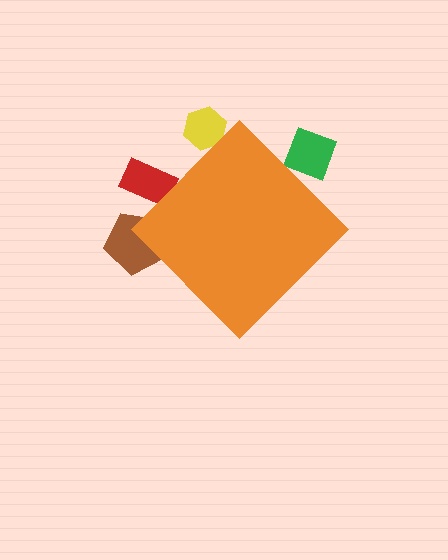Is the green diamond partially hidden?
Yes, the green diamond is partially hidden behind the orange diamond.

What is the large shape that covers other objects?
An orange diamond.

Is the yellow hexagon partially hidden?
Yes, the yellow hexagon is partially hidden behind the orange diamond.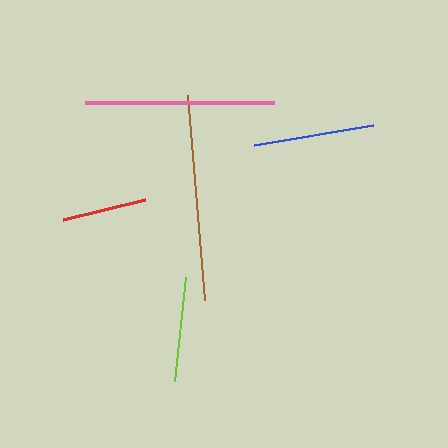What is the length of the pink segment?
The pink segment is approximately 188 pixels long.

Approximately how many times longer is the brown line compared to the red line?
The brown line is approximately 2.4 times the length of the red line.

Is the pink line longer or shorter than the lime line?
The pink line is longer than the lime line.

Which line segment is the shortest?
The red line is the shortest at approximately 84 pixels.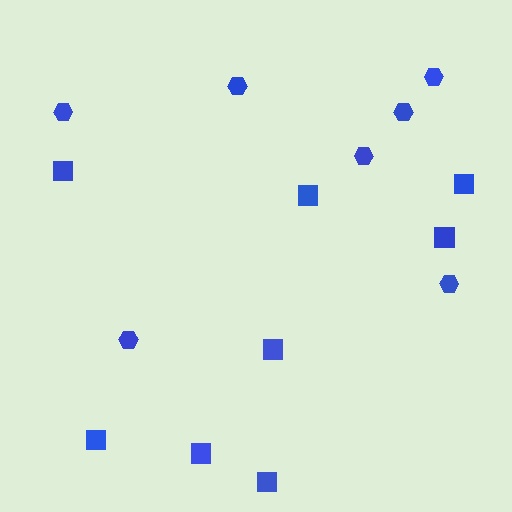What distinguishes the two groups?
There are 2 groups: one group of hexagons (7) and one group of squares (8).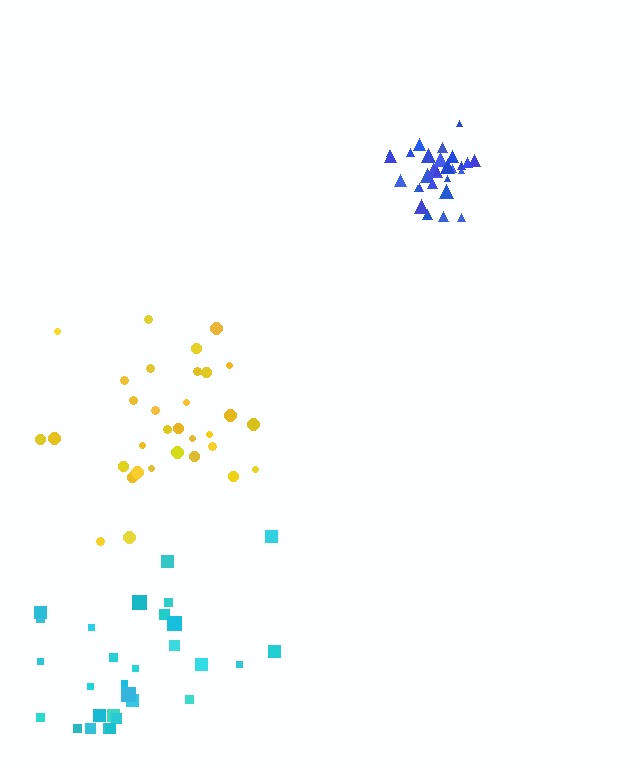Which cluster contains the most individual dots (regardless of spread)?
Yellow (32).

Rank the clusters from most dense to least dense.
blue, yellow, cyan.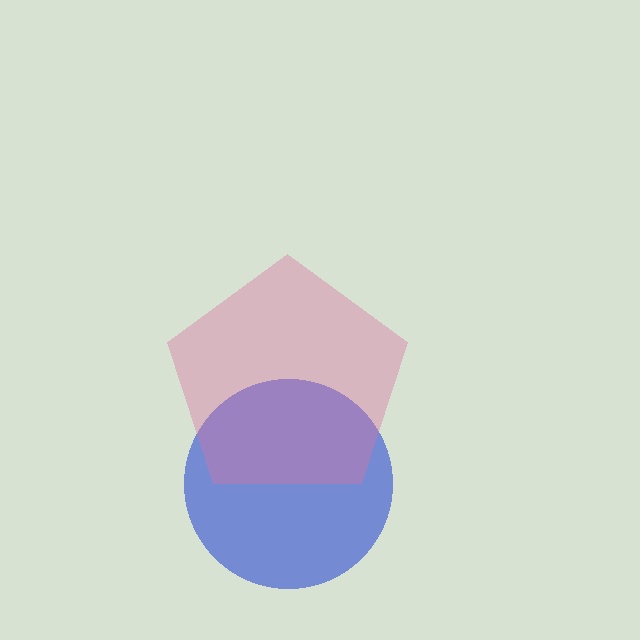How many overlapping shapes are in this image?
There are 2 overlapping shapes in the image.